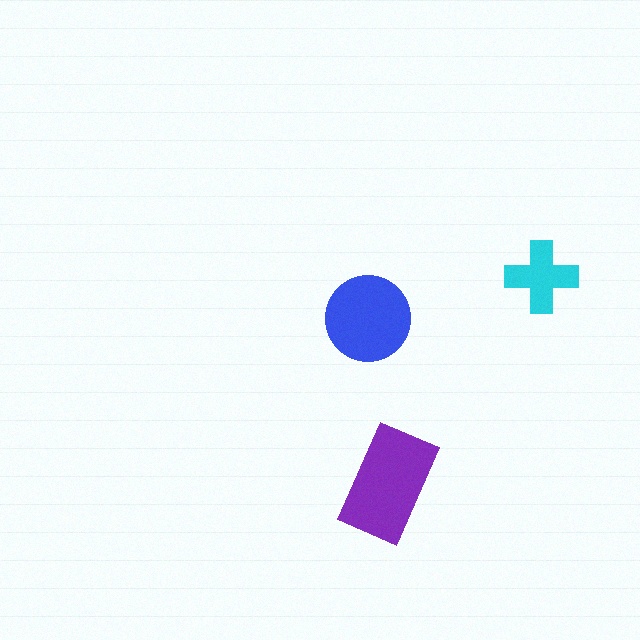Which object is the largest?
The purple rectangle.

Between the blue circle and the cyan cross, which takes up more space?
The blue circle.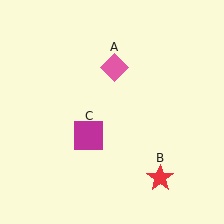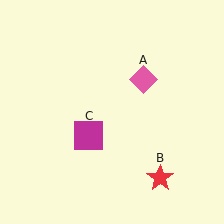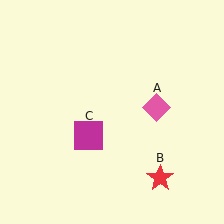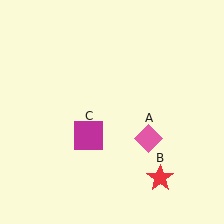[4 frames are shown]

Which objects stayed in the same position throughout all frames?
Red star (object B) and magenta square (object C) remained stationary.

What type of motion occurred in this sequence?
The pink diamond (object A) rotated clockwise around the center of the scene.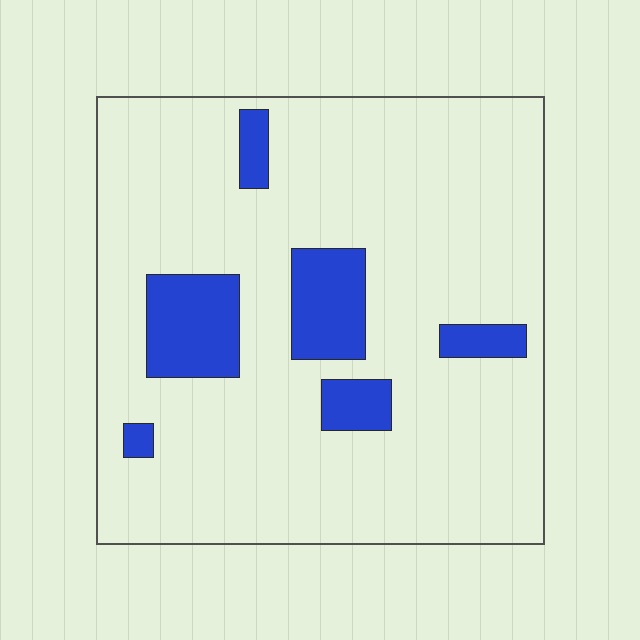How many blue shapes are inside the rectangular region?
6.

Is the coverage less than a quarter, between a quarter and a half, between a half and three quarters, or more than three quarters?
Less than a quarter.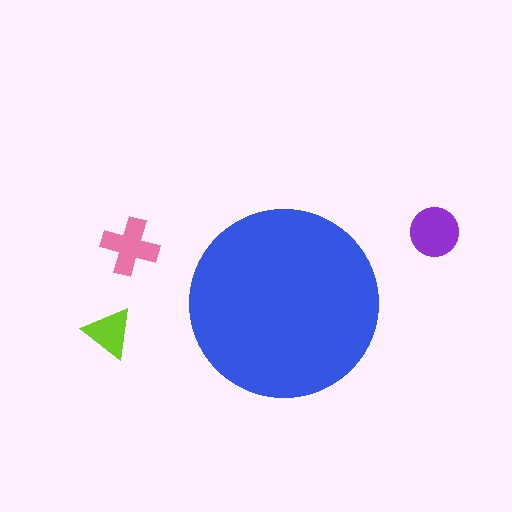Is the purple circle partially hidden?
No, the purple circle is fully visible.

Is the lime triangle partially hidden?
No, the lime triangle is fully visible.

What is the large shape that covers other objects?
A blue circle.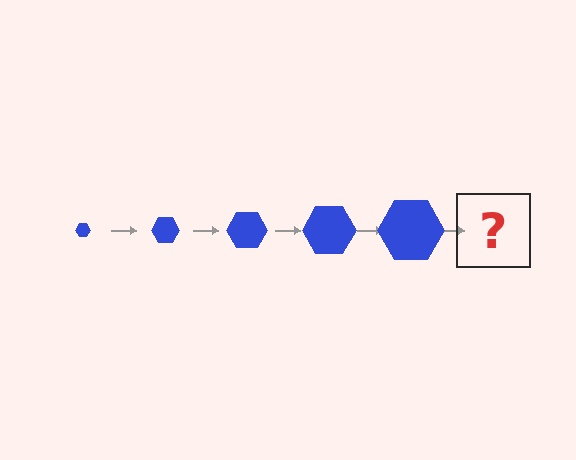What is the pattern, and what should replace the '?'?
The pattern is that the hexagon gets progressively larger each step. The '?' should be a blue hexagon, larger than the previous one.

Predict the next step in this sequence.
The next step is a blue hexagon, larger than the previous one.